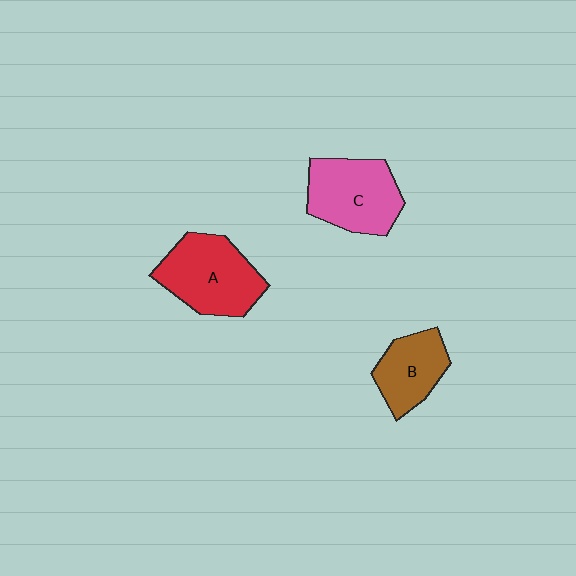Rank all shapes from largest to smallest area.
From largest to smallest: A (red), C (pink), B (brown).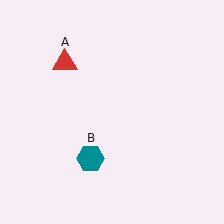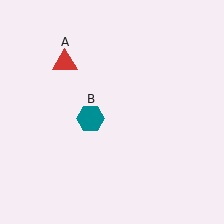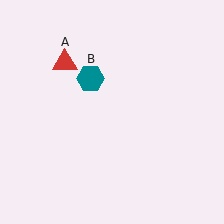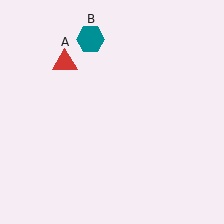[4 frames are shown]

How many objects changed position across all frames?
1 object changed position: teal hexagon (object B).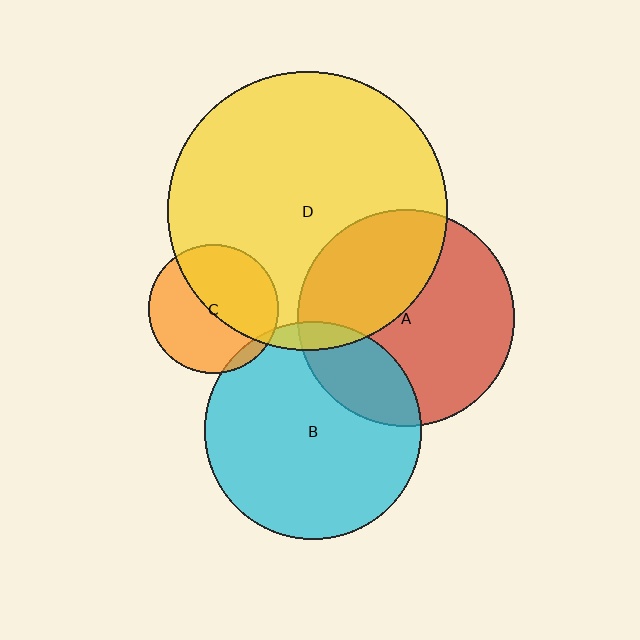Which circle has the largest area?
Circle D (yellow).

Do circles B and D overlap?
Yes.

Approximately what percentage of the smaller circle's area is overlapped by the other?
Approximately 5%.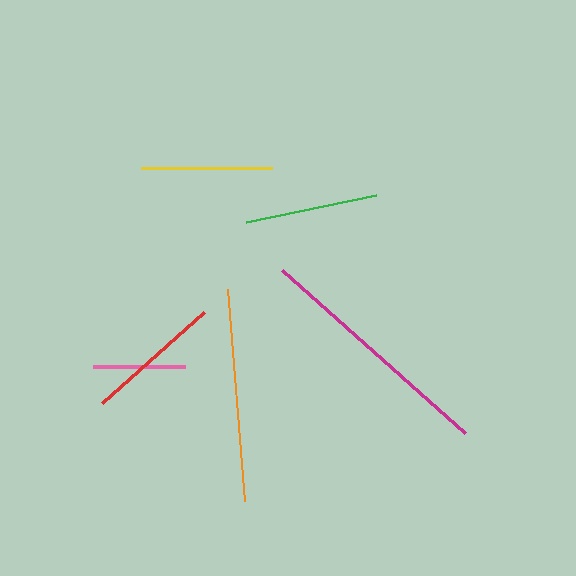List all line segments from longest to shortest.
From longest to shortest: magenta, orange, red, green, yellow, pink.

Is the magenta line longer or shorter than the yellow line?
The magenta line is longer than the yellow line.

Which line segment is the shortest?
The pink line is the shortest at approximately 92 pixels.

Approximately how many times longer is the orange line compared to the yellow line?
The orange line is approximately 1.6 times the length of the yellow line.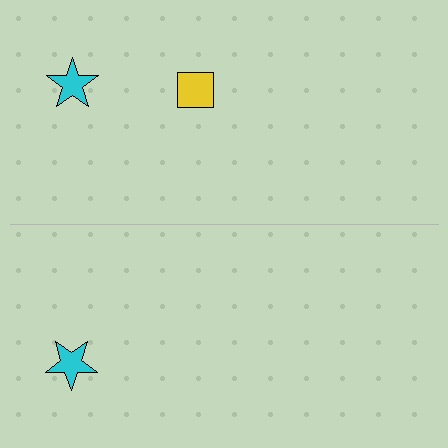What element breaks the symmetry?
A yellow square is missing from the bottom side.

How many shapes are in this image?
There are 3 shapes in this image.